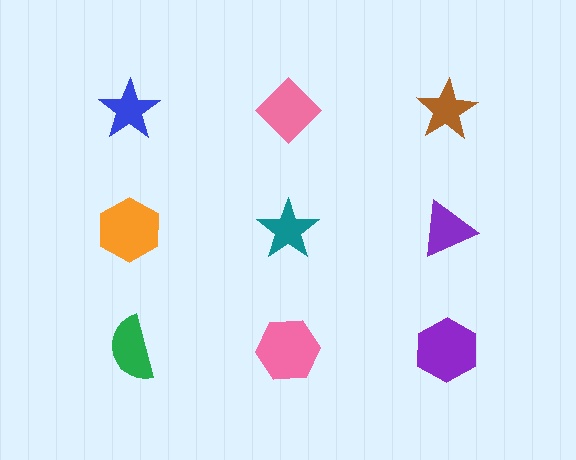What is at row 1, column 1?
A blue star.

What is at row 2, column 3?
A purple triangle.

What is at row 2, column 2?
A teal star.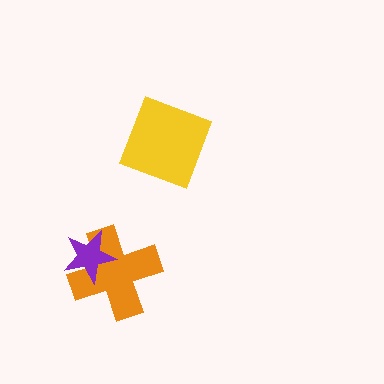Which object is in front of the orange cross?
The purple star is in front of the orange cross.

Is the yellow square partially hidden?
No, no other shape covers it.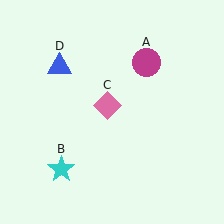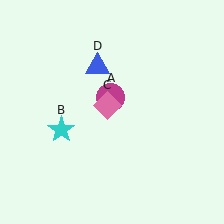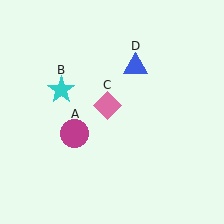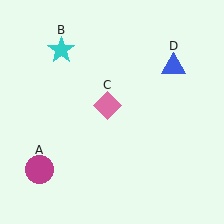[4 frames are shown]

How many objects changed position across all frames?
3 objects changed position: magenta circle (object A), cyan star (object B), blue triangle (object D).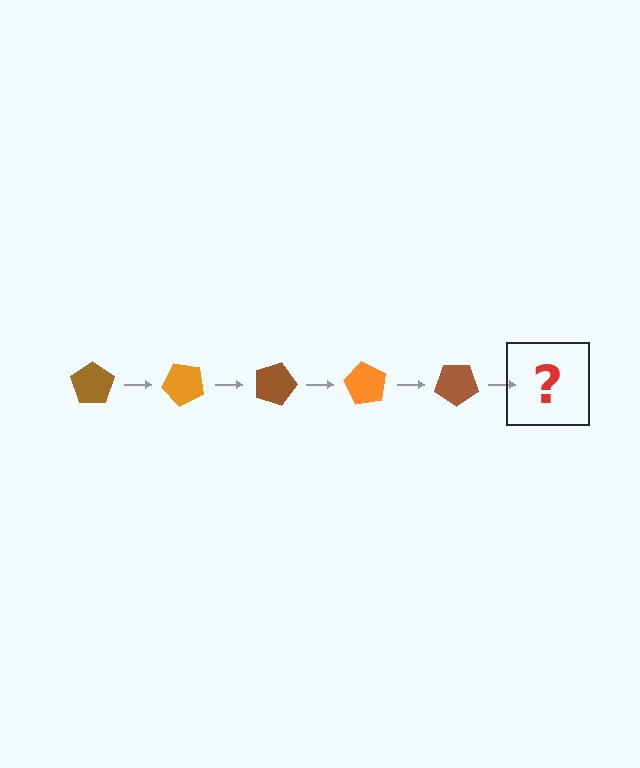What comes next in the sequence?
The next element should be an orange pentagon, rotated 225 degrees from the start.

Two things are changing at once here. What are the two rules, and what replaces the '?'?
The two rules are that it rotates 45 degrees each step and the color cycles through brown and orange. The '?' should be an orange pentagon, rotated 225 degrees from the start.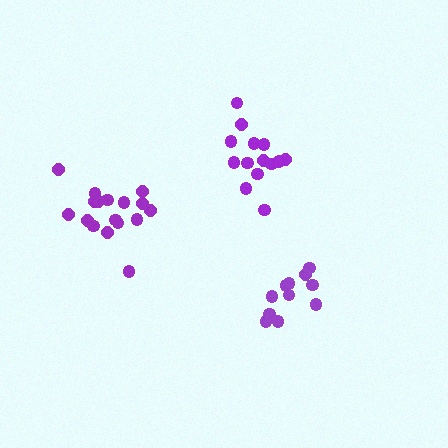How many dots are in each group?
Group 1: 17 dots, Group 2: 14 dots, Group 3: 11 dots (42 total).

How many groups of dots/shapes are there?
There are 3 groups.